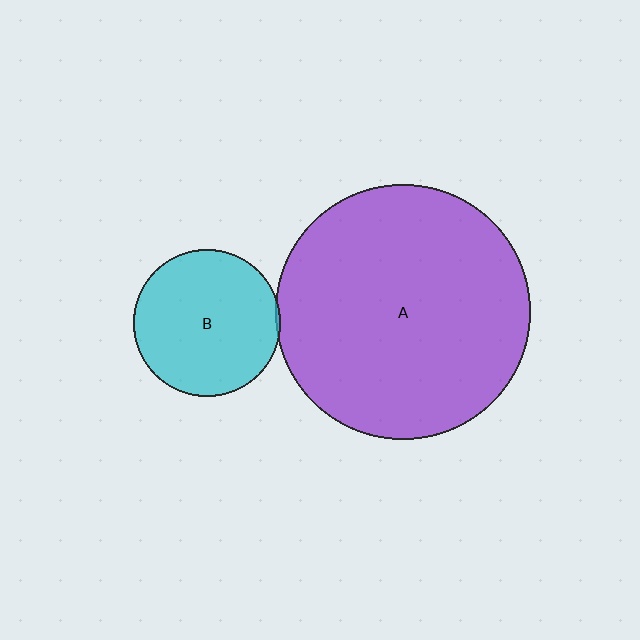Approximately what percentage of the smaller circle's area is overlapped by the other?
Approximately 5%.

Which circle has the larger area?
Circle A (purple).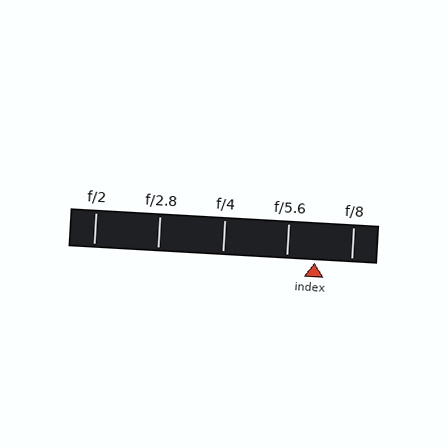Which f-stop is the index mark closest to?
The index mark is closest to f/5.6.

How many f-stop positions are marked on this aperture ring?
There are 5 f-stop positions marked.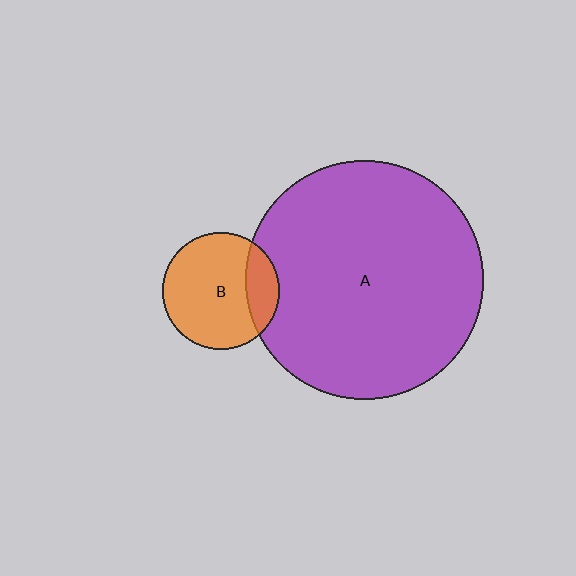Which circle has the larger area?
Circle A (purple).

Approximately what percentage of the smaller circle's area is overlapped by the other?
Approximately 20%.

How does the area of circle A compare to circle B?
Approximately 4.2 times.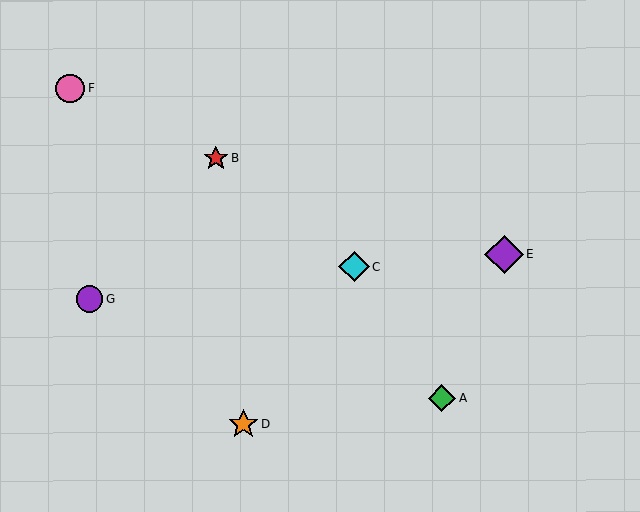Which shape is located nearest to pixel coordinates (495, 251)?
The purple diamond (labeled E) at (504, 254) is nearest to that location.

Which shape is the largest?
The purple diamond (labeled E) is the largest.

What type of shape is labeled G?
Shape G is a purple circle.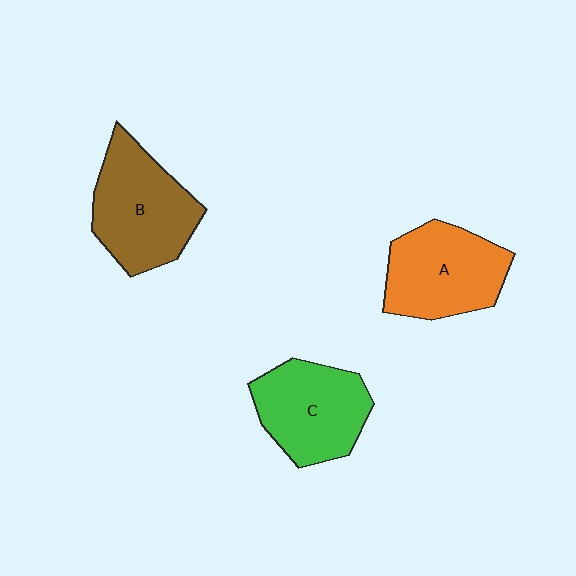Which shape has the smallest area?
Shape C (green).